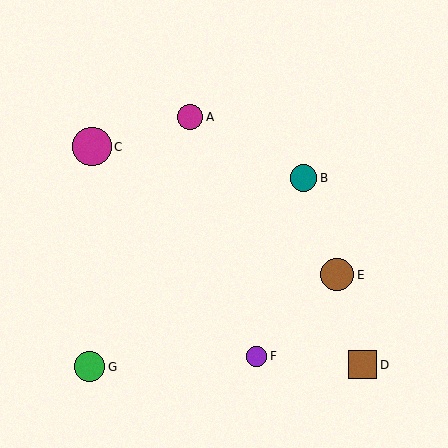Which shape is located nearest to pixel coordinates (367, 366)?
The brown square (labeled D) at (363, 365) is nearest to that location.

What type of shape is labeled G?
Shape G is a green circle.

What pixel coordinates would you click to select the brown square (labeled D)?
Click at (363, 365) to select the brown square D.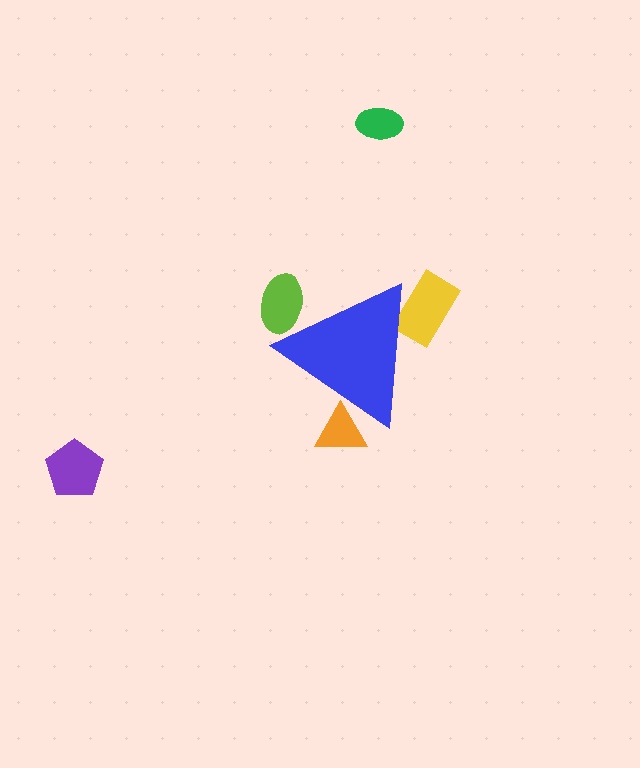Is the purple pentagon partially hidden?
No, the purple pentagon is fully visible.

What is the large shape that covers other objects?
A blue triangle.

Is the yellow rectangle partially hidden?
Yes, the yellow rectangle is partially hidden behind the blue triangle.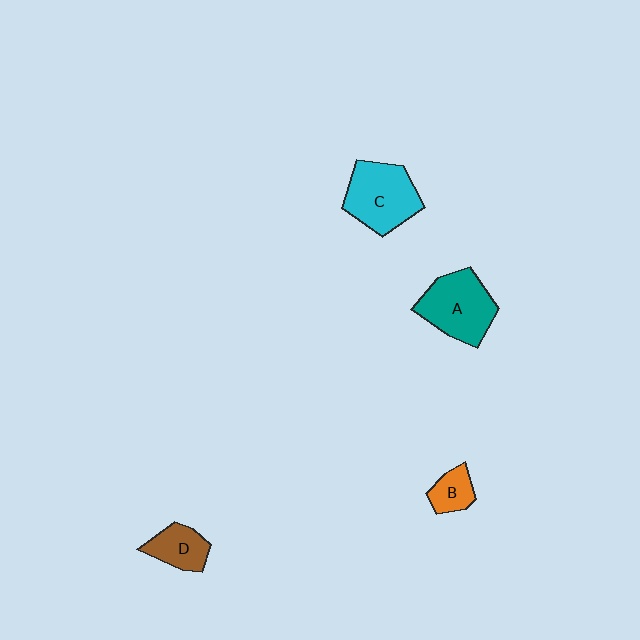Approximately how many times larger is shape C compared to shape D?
Approximately 1.9 times.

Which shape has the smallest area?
Shape B (orange).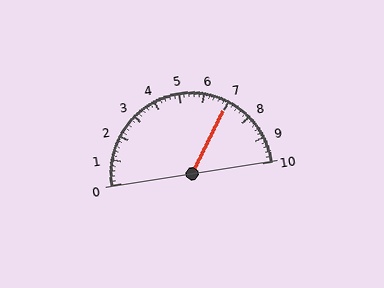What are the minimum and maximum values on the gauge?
The gauge ranges from 0 to 10.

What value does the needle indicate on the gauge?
The needle indicates approximately 7.0.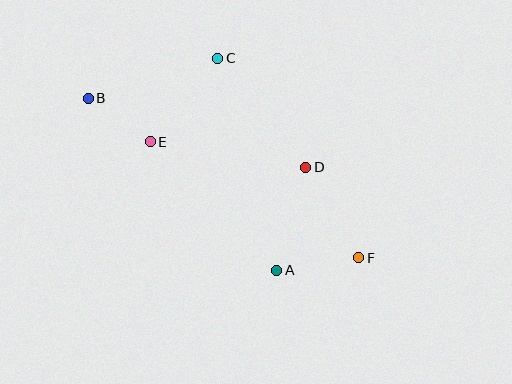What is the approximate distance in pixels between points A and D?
The distance between A and D is approximately 107 pixels.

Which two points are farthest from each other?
Points B and F are farthest from each other.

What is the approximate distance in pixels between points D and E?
The distance between D and E is approximately 158 pixels.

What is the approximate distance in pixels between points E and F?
The distance between E and F is approximately 239 pixels.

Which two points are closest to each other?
Points B and E are closest to each other.